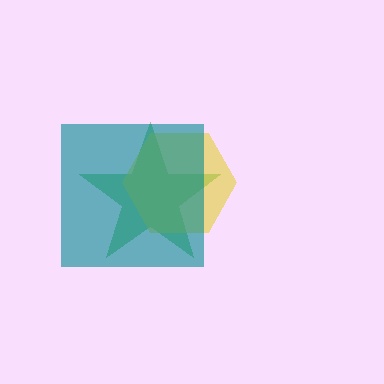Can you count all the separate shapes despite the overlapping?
Yes, there are 3 separate shapes.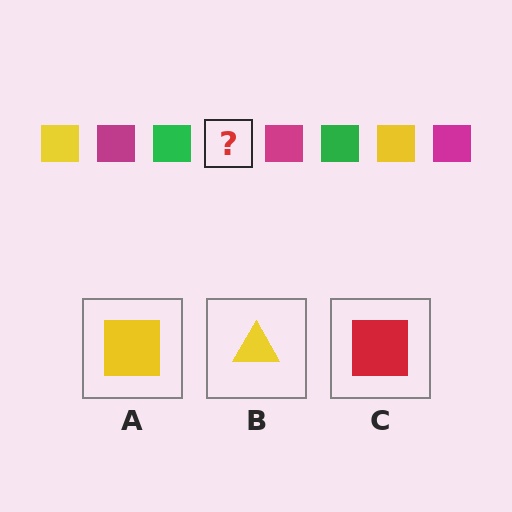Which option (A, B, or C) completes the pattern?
A.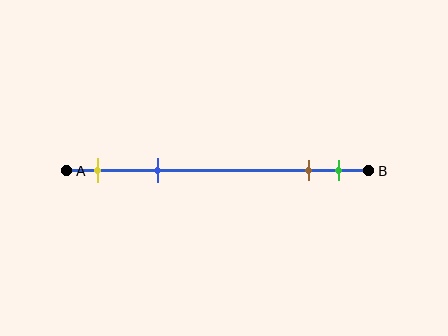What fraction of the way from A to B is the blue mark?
The blue mark is approximately 30% (0.3) of the way from A to B.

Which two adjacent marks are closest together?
The brown and green marks are the closest adjacent pair.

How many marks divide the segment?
There are 4 marks dividing the segment.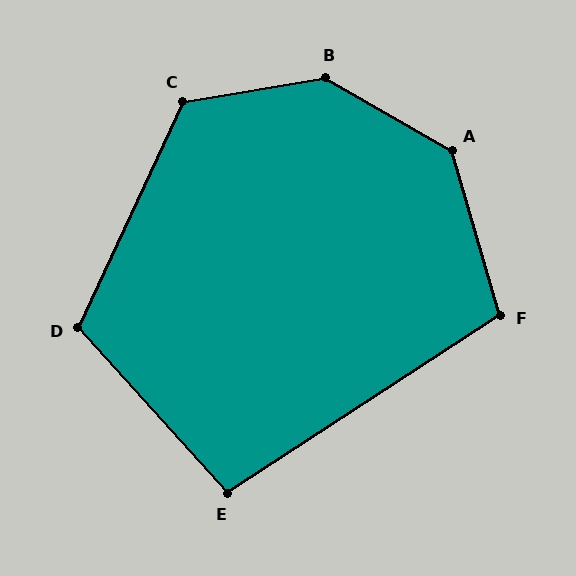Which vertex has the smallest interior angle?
E, at approximately 99 degrees.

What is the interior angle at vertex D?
Approximately 113 degrees (obtuse).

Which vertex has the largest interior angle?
B, at approximately 140 degrees.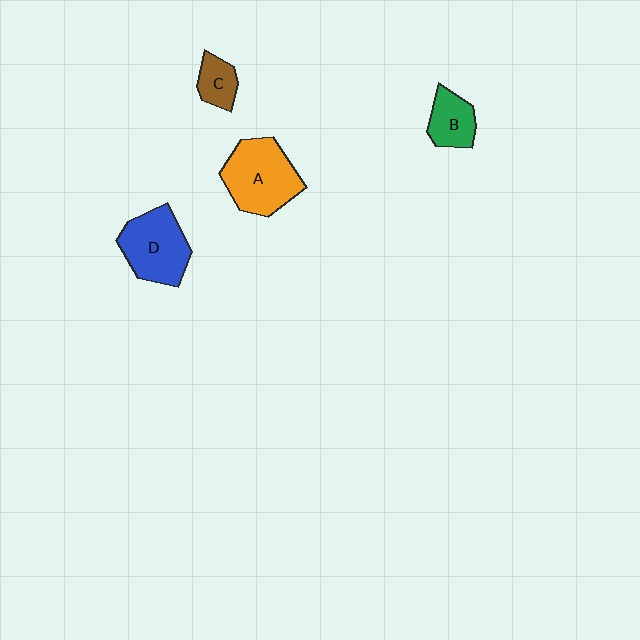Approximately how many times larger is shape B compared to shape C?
Approximately 1.3 times.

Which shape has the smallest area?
Shape C (brown).